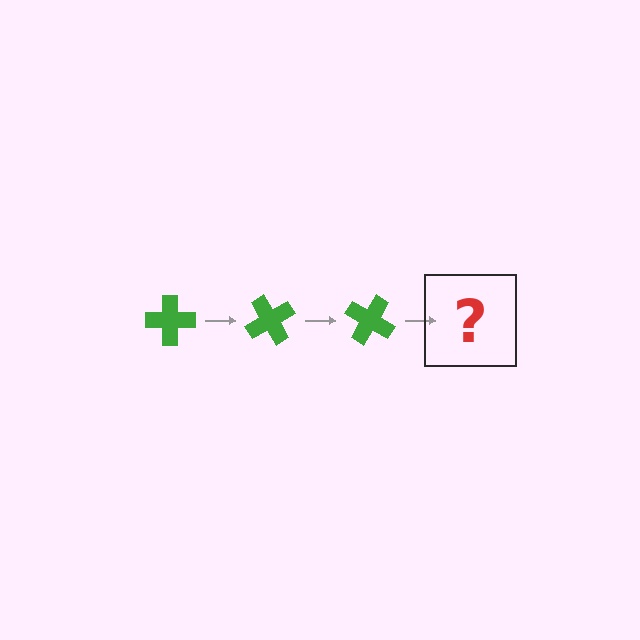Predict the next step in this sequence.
The next step is a green cross rotated 180 degrees.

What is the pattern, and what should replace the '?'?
The pattern is that the cross rotates 60 degrees each step. The '?' should be a green cross rotated 180 degrees.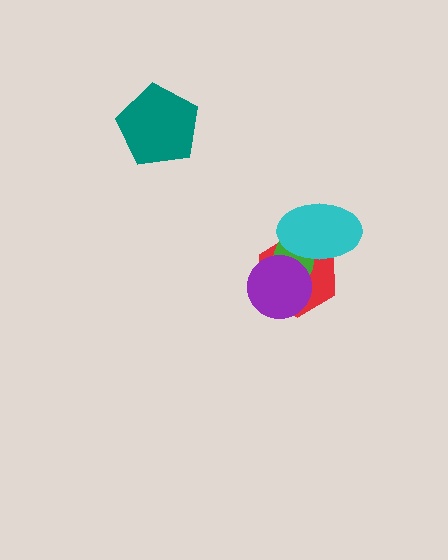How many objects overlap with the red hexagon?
3 objects overlap with the red hexagon.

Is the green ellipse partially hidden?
Yes, it is partially covered by another shape.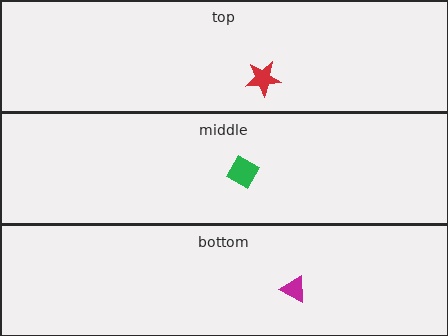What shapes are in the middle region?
The green diamond.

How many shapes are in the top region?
1.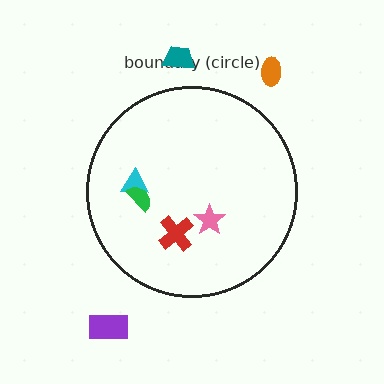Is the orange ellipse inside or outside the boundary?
Outside.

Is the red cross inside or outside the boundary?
Inside.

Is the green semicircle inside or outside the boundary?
Inside.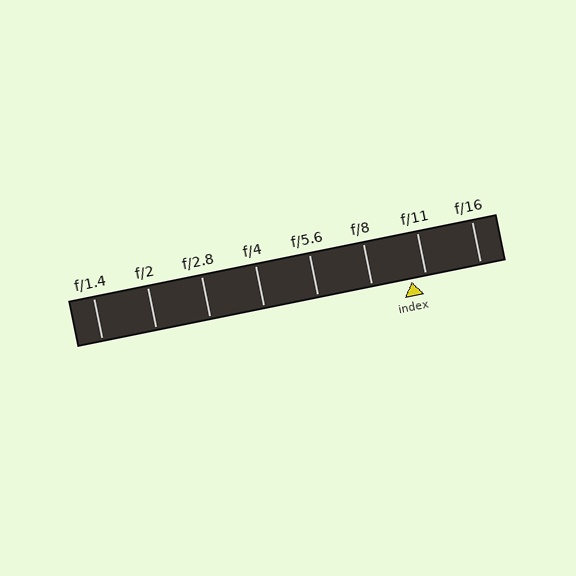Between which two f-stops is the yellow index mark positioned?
The index mark is between f/8 and f/11.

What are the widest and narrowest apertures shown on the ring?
The widest aperture shown is f/1.4 and the narrowest is f/16.